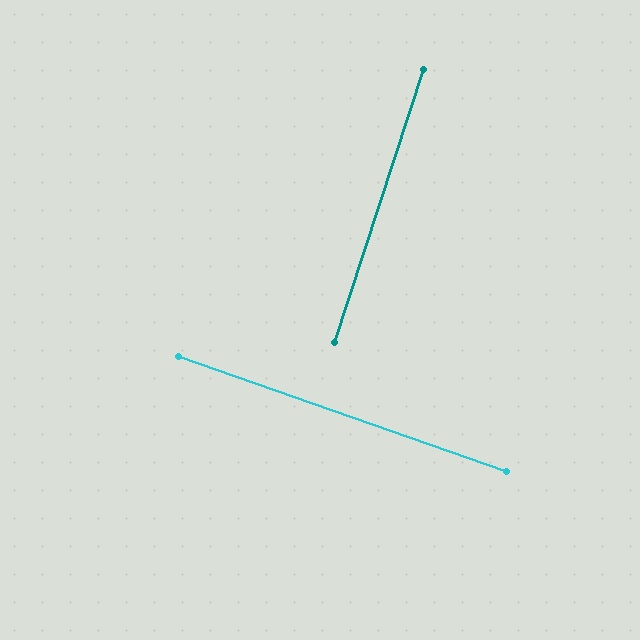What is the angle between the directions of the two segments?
Approximately 89 degrees.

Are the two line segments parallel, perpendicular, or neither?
Perpendicular — they meet at approximately 89°.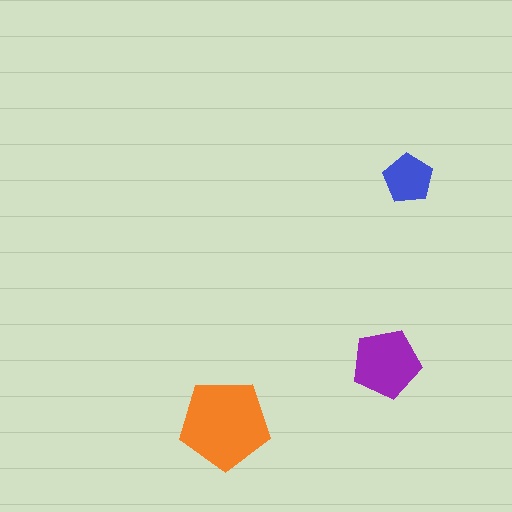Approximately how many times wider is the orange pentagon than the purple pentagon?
About 1.5 times wider.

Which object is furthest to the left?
The orange pentagon is leftmost.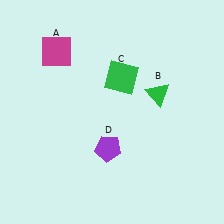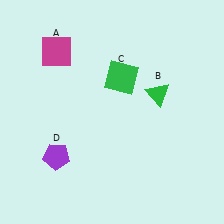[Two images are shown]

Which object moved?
The purple pentagon (D) moved left.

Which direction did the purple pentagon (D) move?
The purple pentagon (D) moved left.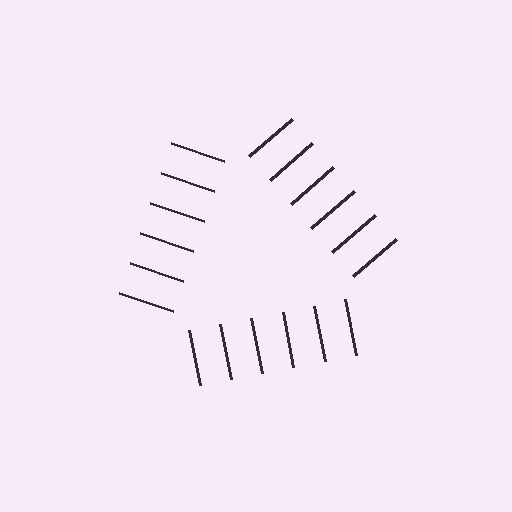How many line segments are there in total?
18 — 6 along each of the 3 edges.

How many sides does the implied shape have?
3 sides — the line-ends trace a triangle.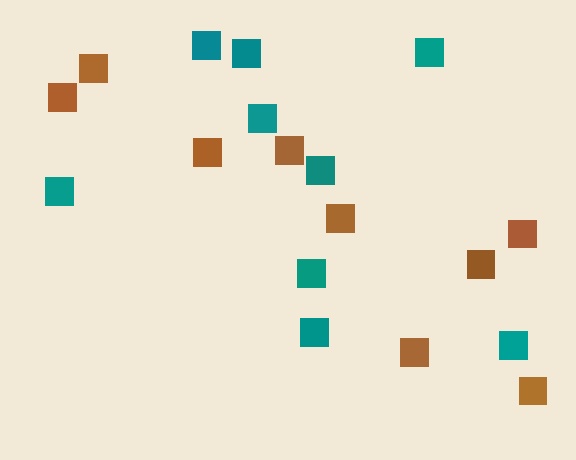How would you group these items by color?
There are 2 groups: one group of brown squares (9) and one group of teal squares (9).